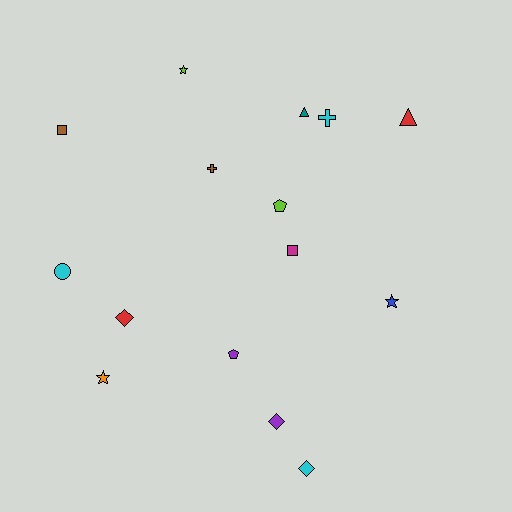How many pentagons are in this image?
There are 2 pentagons.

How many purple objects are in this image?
There are 2 purple objects.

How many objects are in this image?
There are 15 objects.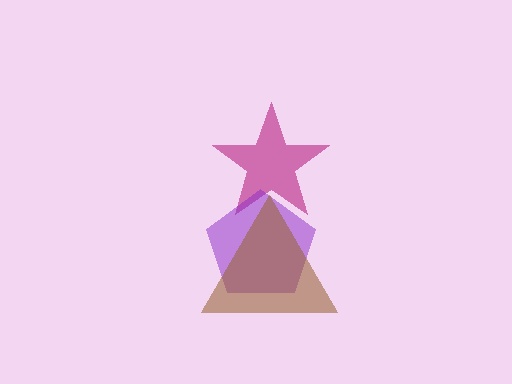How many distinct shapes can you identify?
There are 3 distinct shapes: a magenta star, a purple pentagon, a brown triangle.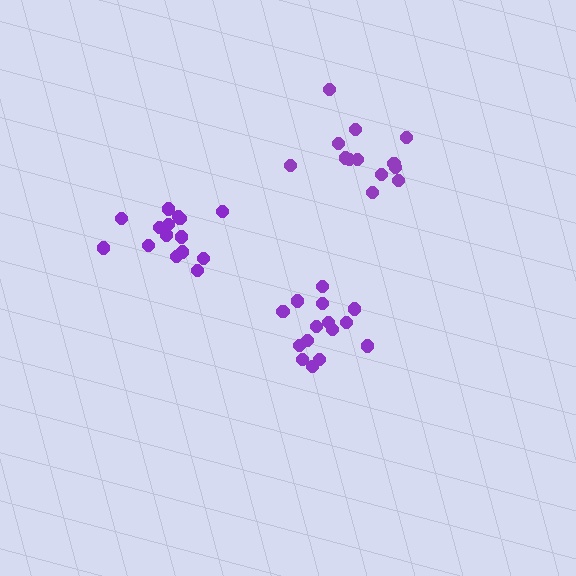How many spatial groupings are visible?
There are 3 spatial groupings.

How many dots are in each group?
Group 1: 13 dots, Group 2: 15 dots, Group 3: 15 dots (43 total).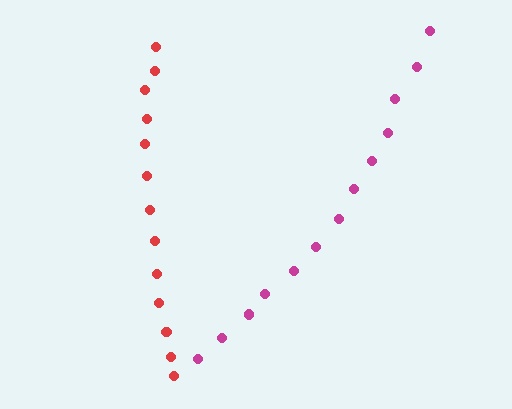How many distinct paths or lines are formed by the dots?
There are 2 distinct paths.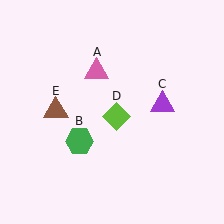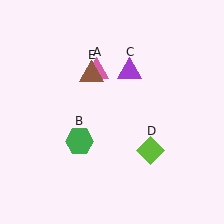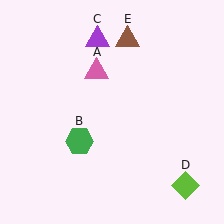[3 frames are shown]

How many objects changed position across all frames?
3 objects changed position: purple triangle (object C), lime diamond (object D), brown triangle (object E).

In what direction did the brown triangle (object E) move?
The brown triangle (object E) moved up and to the right.